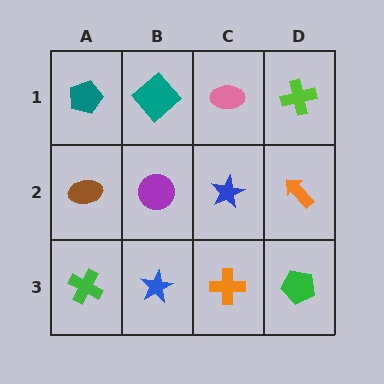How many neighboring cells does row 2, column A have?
3.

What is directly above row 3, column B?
A purple circle.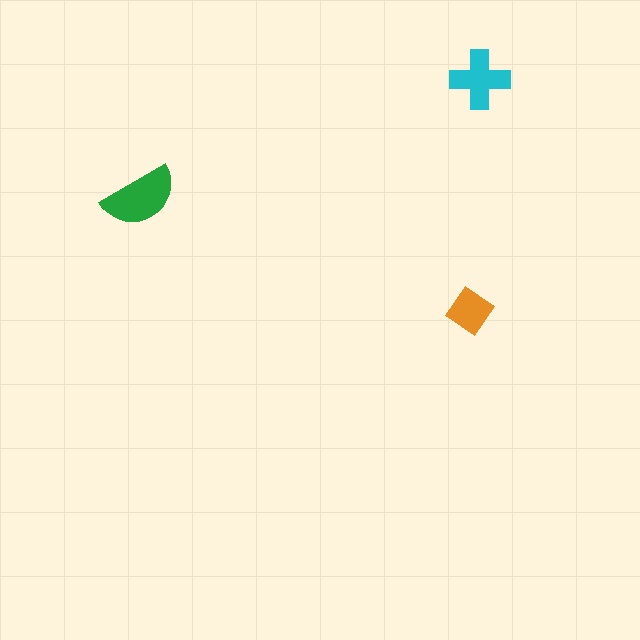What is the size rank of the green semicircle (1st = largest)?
1st.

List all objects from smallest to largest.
The orange diamond, the cyan cross, the green semicircle.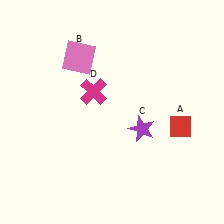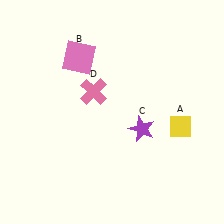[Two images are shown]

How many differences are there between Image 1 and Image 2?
There are 2 differences between the two images.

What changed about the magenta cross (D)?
In Image 1, D is magenta. In Image 2, it changed to pink.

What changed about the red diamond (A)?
In Image 1, A is red. In Image 2, it changed to yellow.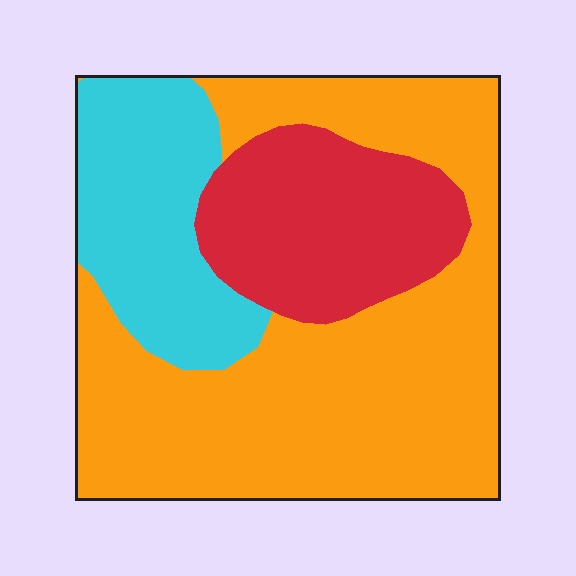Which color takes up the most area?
Orange, at roughly 55%.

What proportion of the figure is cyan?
Cyan covers about 20% of the figure.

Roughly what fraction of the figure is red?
Red covers 22% of the figure.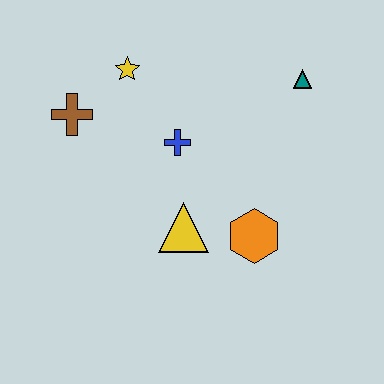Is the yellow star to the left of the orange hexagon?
Yes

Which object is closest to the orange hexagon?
The yellow triangle is closest to the orange hexagon.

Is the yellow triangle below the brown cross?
Yes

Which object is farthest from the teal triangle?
The brown cross is farthest from the teal triangle.